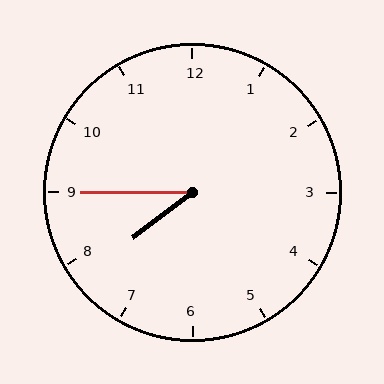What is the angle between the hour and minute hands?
Approximately 38 degrees.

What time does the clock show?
7:45.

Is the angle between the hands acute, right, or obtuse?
It is acute.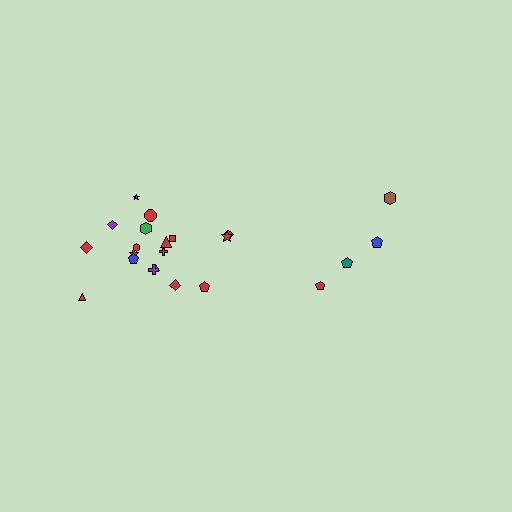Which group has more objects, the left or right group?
The left group.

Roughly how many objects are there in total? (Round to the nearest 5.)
Roughly 20 objects in total.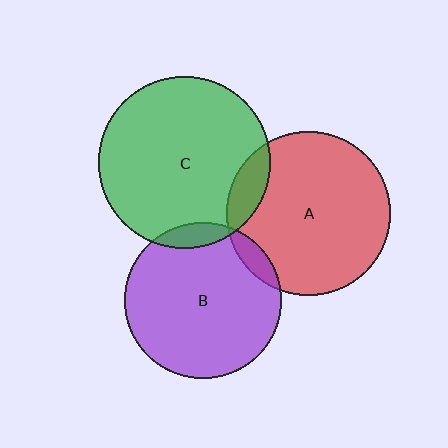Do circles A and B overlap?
Yes.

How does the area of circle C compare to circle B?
Approximately 1.2 times.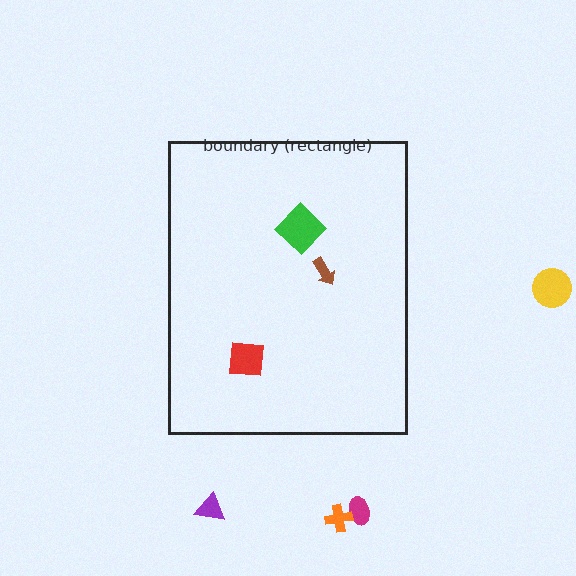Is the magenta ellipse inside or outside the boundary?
Outside.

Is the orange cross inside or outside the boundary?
Outside.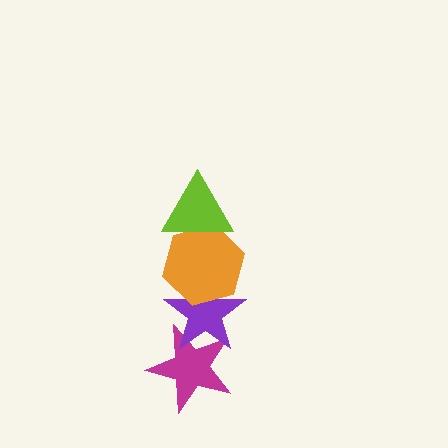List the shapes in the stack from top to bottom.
From top to bottom: the lime triangle, the orange hexagon, the purple star, the magenta star.